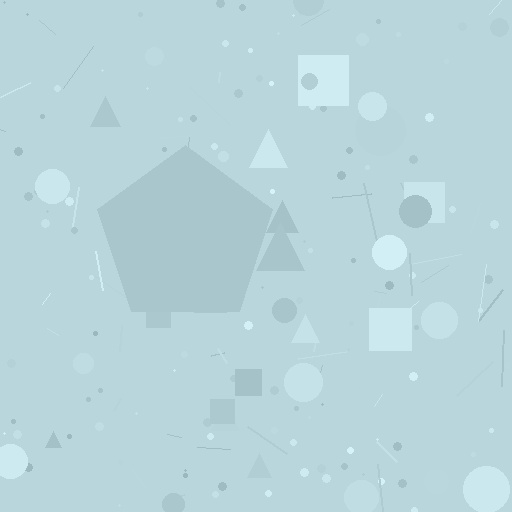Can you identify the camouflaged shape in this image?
The camouflaged shape is a pentagon.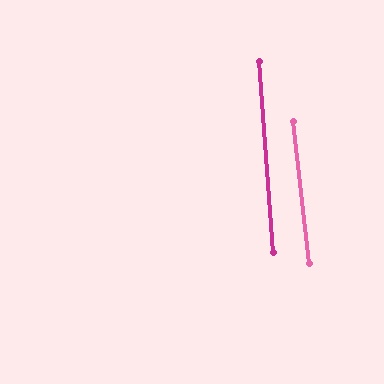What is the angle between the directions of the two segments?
Approximately 2 degrees.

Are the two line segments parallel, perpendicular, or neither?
Parallel — their directions differ by only 1.9°.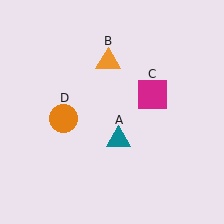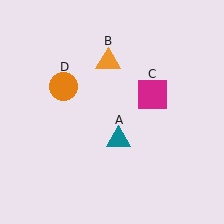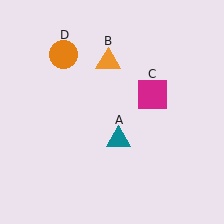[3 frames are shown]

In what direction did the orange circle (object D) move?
The orange circle (object D) moved up.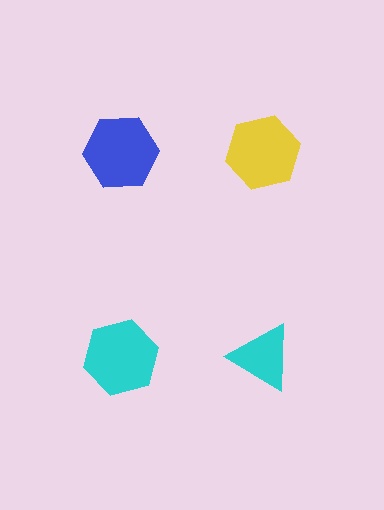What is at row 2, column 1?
A cyan hexagon.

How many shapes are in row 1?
2 shapes.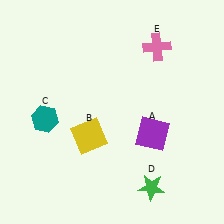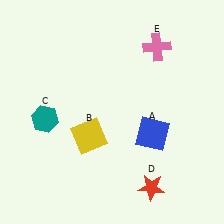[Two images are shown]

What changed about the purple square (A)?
In Image 1, A is purple. In Image 2, it changed to blue.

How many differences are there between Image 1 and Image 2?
There are 2 differences between the two images.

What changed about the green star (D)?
In Image 1, D is green. In Image 2, it changed to red.